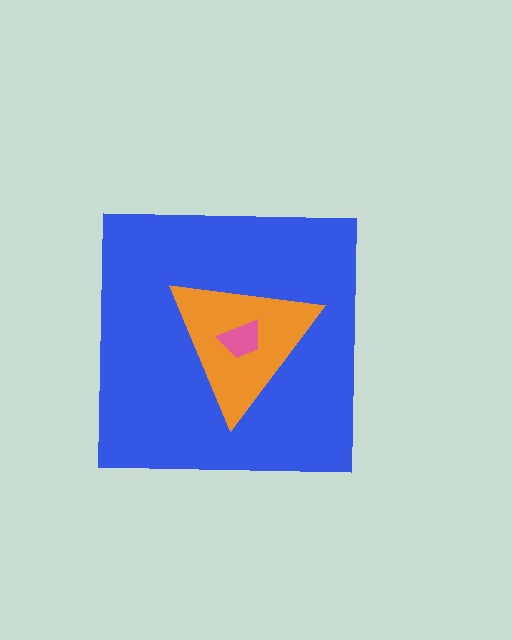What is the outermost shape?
The blue square.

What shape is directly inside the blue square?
The orange triangle.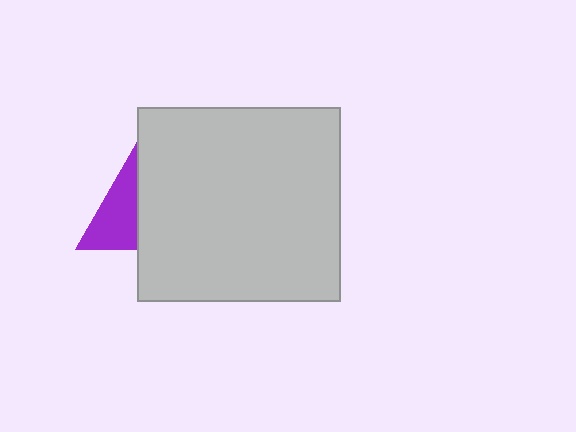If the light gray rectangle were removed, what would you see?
You would see the complete purple triangle.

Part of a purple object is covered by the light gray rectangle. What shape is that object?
It is a triangle.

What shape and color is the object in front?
The object in front is a light gray rectangle.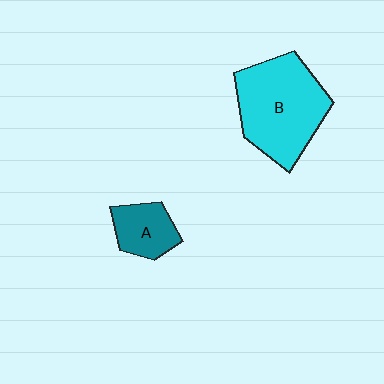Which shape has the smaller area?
Shape A (teal).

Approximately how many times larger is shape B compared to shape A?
Approximately 2.5 times.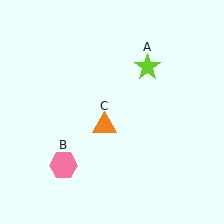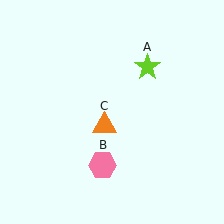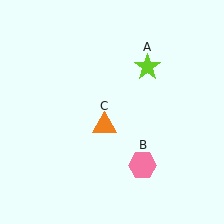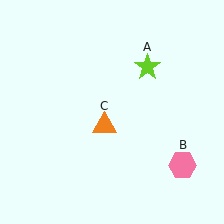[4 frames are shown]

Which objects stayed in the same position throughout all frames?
Lime star (object A) and orange triangle (object C) remained stationary.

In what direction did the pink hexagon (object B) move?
The pink hexagon (object B) moved right.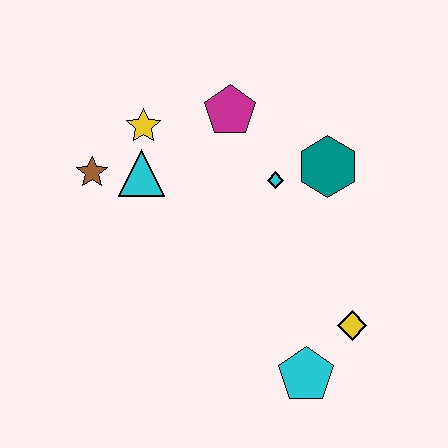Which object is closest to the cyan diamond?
The teal hexagon is closest to the cyan diamond.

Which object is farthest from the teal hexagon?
The brown star is farthest from the teal hexagon.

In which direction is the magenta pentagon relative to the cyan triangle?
The magenta pentagon is to the right of the cyan triangle.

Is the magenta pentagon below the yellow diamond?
No